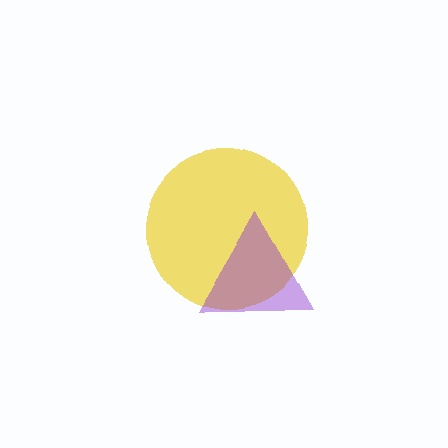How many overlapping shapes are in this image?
There are 2 overlapping shapes in the image.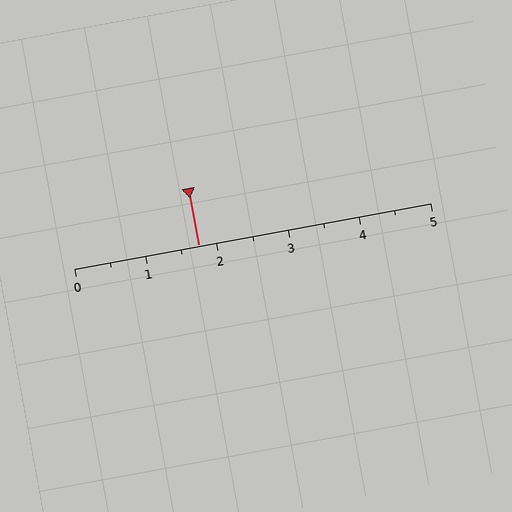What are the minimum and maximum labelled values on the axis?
The axis runs from 0 to 5.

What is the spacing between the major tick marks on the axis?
The major ticks are spaced 1 apart.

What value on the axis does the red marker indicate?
The marker indicates approximately 1.8.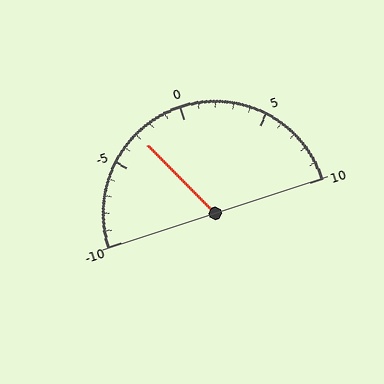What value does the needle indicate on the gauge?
The needle indicates approximately -3.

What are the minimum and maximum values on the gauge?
The gauge ranges from -10 to 10.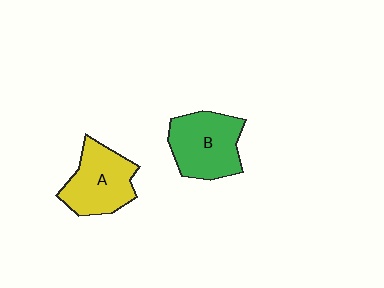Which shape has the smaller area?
Shape A (yellow).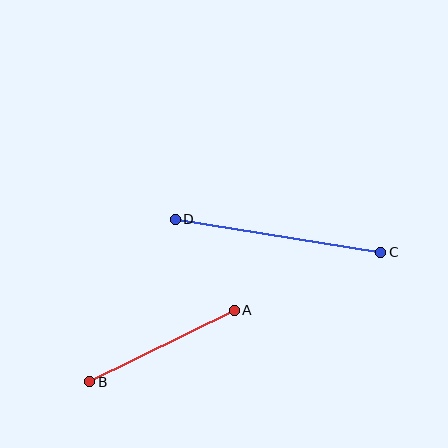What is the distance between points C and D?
The distance is approximately 208 pixels.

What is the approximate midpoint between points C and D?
The midpoint is at approximately (278, 236) pixels.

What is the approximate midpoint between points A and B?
The midpoint is at approximately (162, 346) pixels.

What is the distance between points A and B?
The distance is approximately 161 pixels.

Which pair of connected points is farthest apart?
Points C and D are farthest apart.